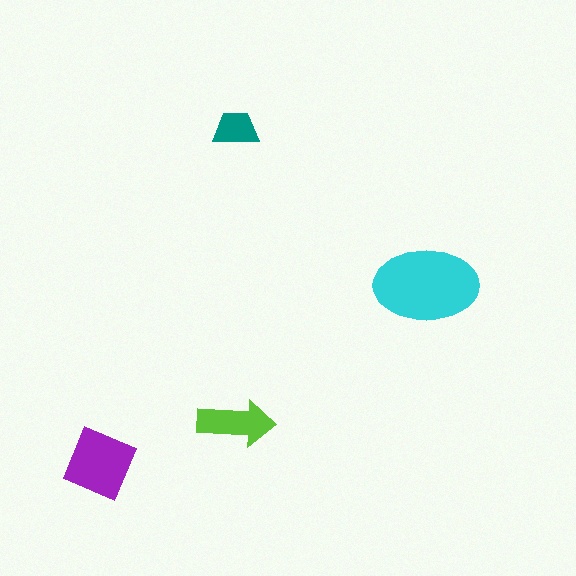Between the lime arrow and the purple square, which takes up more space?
The purple square.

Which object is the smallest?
The teal trapezoid.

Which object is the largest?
The cyan ellipse.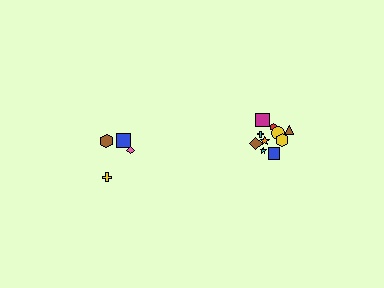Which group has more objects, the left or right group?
The right group.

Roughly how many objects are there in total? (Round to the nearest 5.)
Roughly 15 objects in total.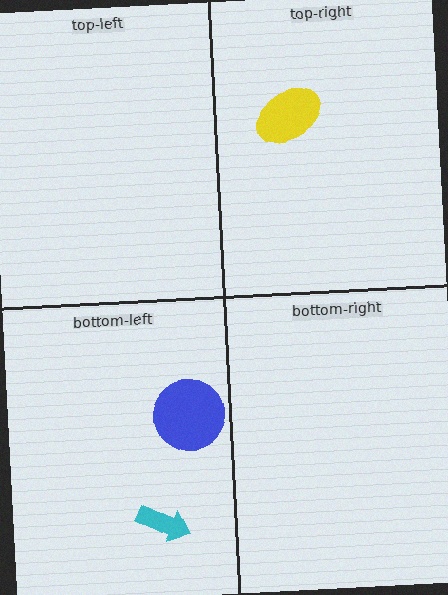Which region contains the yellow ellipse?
The top-right region.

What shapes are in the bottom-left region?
The cyan arrow, the blue circle.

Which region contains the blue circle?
The bottom-left region.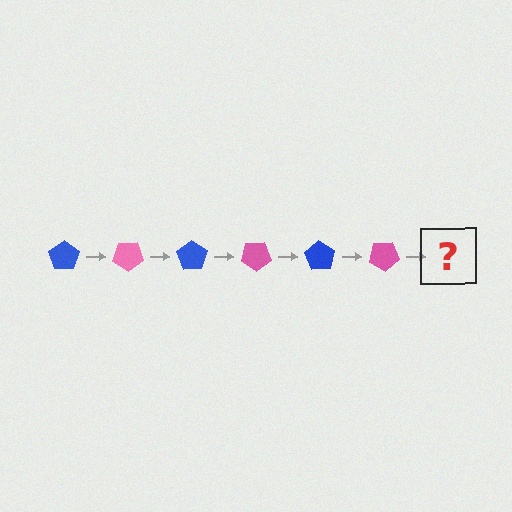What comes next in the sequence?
The next element should be a blue pentagon, rotated 210 degrees from the start.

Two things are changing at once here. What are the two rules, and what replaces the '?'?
The two rules are that it rotates 35 degrees each step and the color cycles through blue and pink. The '?' should be a blue pentagon, rotated 210 degrees from the start.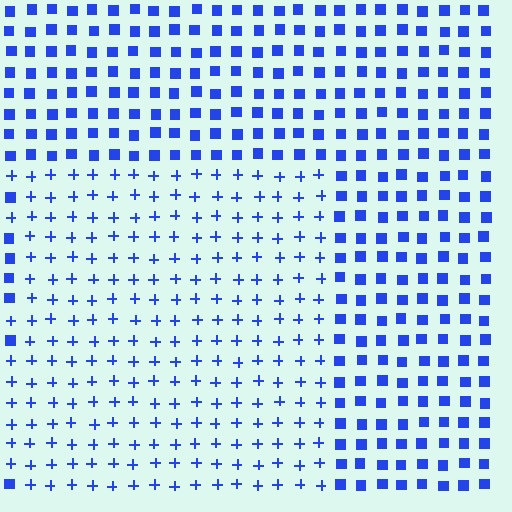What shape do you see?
I see a rectangle.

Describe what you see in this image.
The image is filled with small blue elements arranged in a uniform grid. A rectangle-shaped region contains plus signs, while the surrounding area contains squares. The boundary is defined purely by the change in element shape.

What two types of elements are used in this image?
The image uses plus signs inside the rectangle region and squares outside it.